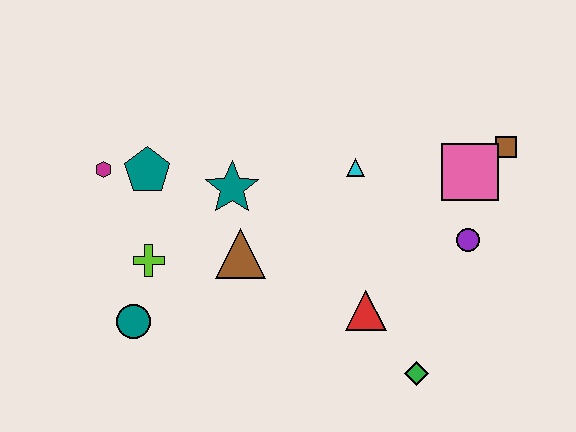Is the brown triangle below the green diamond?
No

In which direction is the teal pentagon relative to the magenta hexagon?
The teal pentagon is to the right of the magenta hexagon.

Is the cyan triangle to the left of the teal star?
No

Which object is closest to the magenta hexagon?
The teal pentagon is closest to the magenta hexagon.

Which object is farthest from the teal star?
The brown square is farthest from the teal star.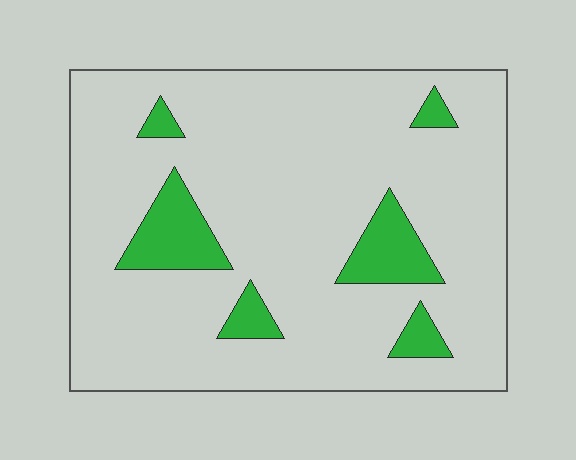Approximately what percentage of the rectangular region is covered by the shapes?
Approximately 15%.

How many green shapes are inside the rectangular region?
6.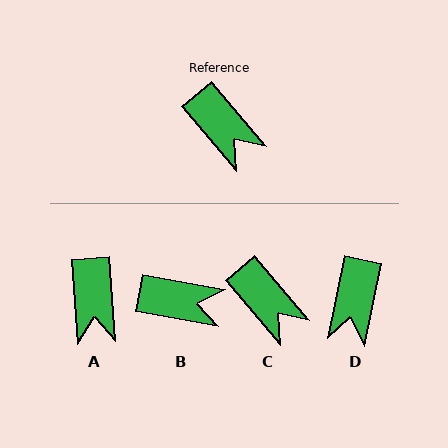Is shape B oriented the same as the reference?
No, it is off by about 39 degrees.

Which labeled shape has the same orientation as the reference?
C.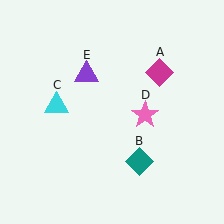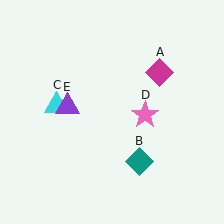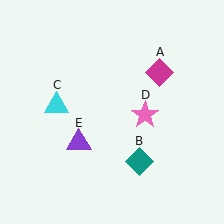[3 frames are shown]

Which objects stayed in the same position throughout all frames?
Magenta diamond (object A) and teal diamond (object B) and cyan triangle (object C) and pink star (object D) remained stationary.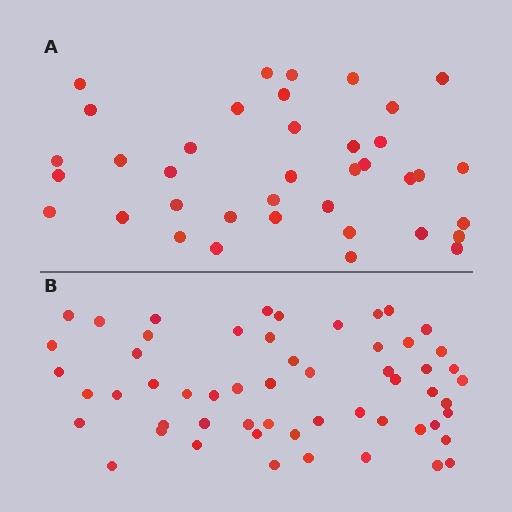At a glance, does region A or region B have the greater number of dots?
Region B (the bottom region) has more dots.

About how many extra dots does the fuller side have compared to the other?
Region B has approximately 20 more dots than region A.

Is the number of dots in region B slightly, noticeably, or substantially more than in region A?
Region B has substantially more. The ratio is roughly 1.5 to 1.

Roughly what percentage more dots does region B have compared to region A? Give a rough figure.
About 45% more.